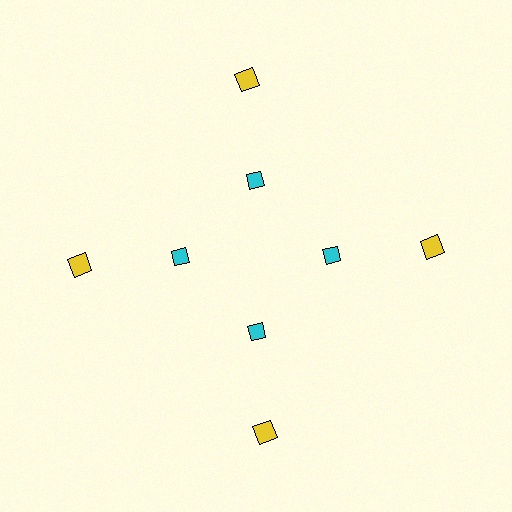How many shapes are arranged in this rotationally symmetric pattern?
There are 8 shapes, arranged in 4 groups of 2.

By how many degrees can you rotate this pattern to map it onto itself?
The pattern maps onto itself every 90 degrees of rotation.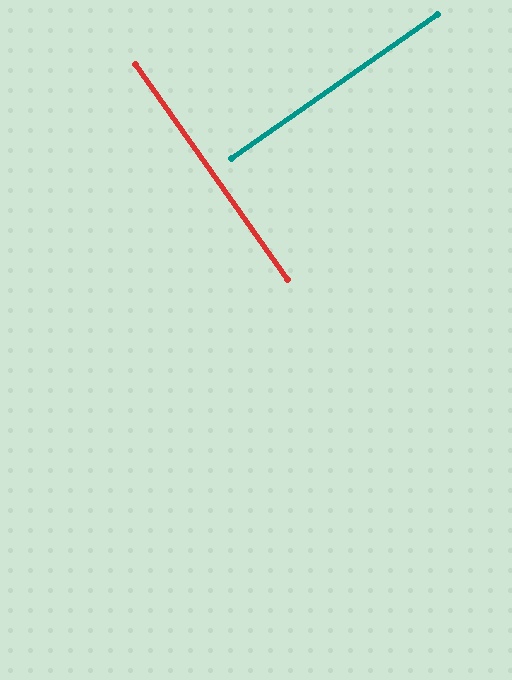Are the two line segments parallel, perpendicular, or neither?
Perpendicular — they meet at approximately 90°.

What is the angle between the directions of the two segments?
Approximately 90 degrees.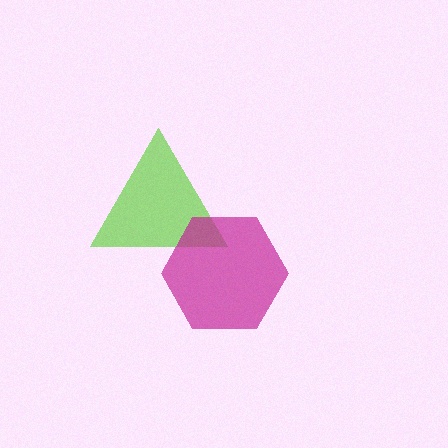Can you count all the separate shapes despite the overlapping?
Yes, there are 2 separate shapes.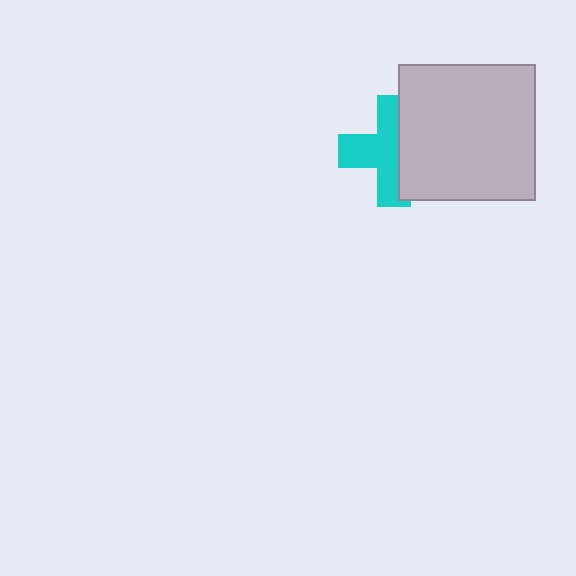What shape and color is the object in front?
The object in front is a light gray square.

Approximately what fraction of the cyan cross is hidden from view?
Roughly 43% of the cyan cross is hidden behind the light gray square.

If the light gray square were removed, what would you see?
You would see the complete cyan cross.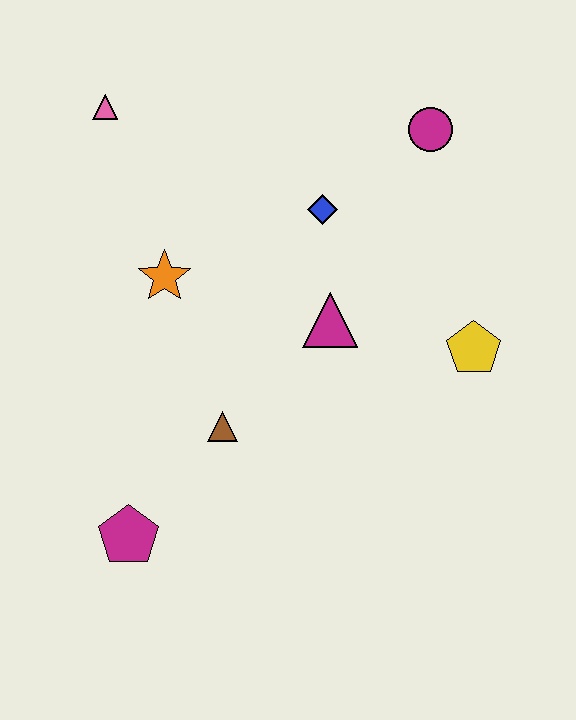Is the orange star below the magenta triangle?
No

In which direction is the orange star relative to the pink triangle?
The orange star is below the pink triangle.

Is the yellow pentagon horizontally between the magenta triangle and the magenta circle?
No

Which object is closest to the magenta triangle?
The blue diamond is closest to the magenta triangle.